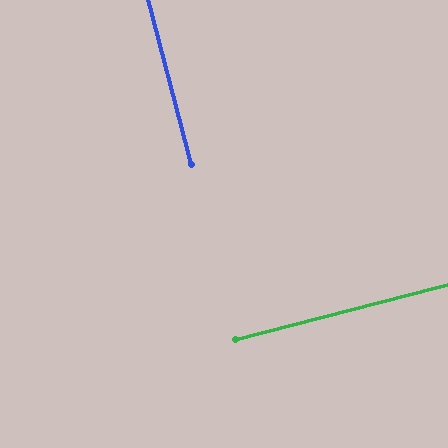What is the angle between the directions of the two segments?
Approximately 90 degrees.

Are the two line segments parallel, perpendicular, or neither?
Perpendicular — they meet at approximately 90°.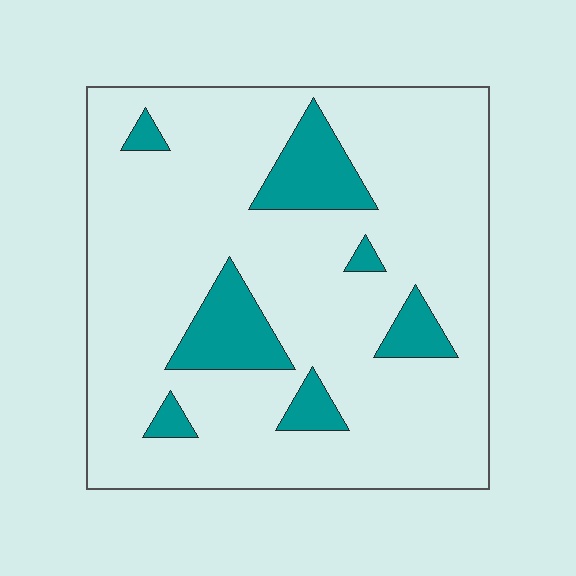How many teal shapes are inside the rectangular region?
7.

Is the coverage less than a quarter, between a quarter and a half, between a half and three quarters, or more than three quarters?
Less than a quarter.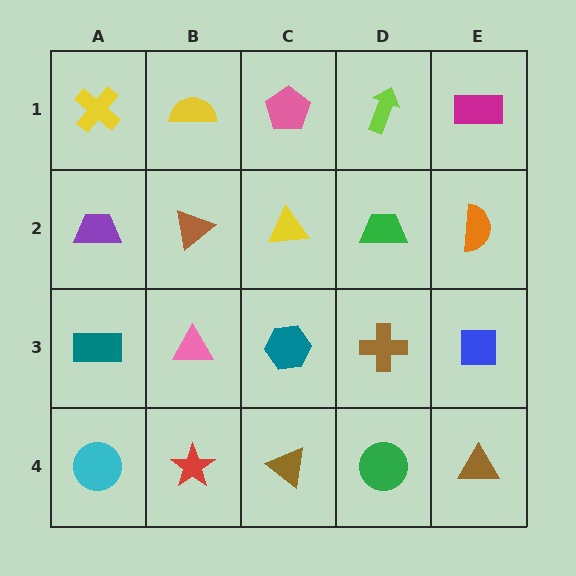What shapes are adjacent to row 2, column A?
A yellow cross (row 1, column A), a teal rectangle (row 3, column A), a brown triangle (row 2, column B).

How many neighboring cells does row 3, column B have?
4.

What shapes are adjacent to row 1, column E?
An orange semicircle (row 2, column E), a lime arrow (row 1, column D).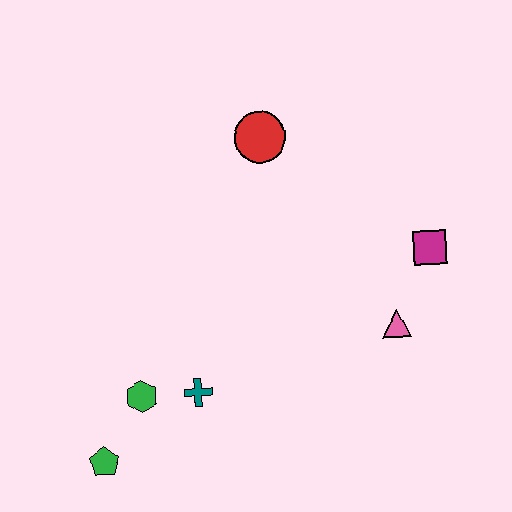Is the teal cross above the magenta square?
No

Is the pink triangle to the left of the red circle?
No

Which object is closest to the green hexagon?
The teal cross is closest to the green hexagon.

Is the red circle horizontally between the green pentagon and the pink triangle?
Yes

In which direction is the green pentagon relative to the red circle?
The green pentagon is below the red circle.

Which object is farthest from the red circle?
The green pentagon is farthest from the red circle.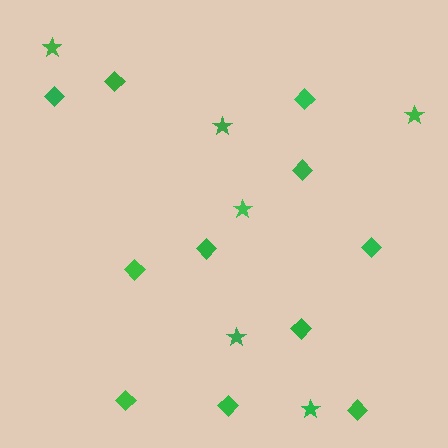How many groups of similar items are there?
There are 2 groups: one group of diamonds (11) and one group of stars (6).